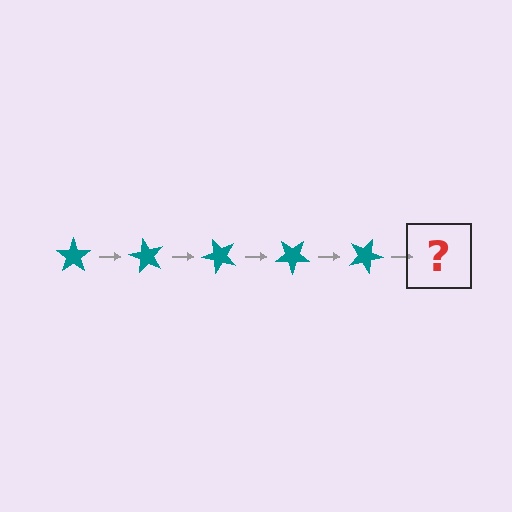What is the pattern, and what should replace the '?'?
The pattern is that the star rotates 60 degrees each step. The '?' should be a teal star rotated 300 degrees.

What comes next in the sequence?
The next element should be a teal star rotated 300 degrees.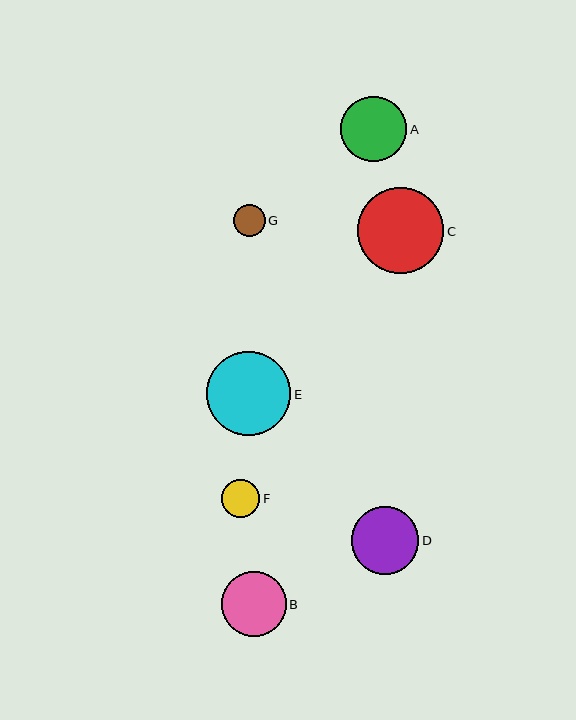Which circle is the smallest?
Circle G is the smallest with a size of approximately 32 pixels.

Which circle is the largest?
Circle C is the largest with a size of approximately 86 pixels.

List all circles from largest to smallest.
From largest to smallest: C, E, D, A, B, F, G.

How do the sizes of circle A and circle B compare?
Circle A and circle B are approximately the same size.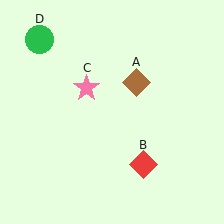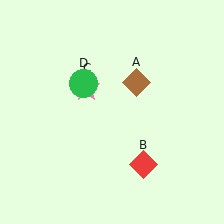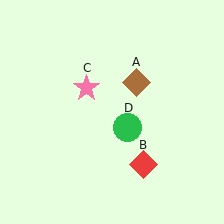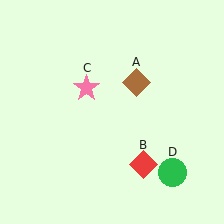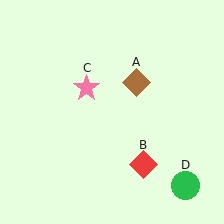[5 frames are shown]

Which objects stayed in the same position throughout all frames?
Brown diamond (object A) and red diamond (object B) and pink star (object C) remained stationary.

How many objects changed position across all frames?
1 object changed position: green circle (object D).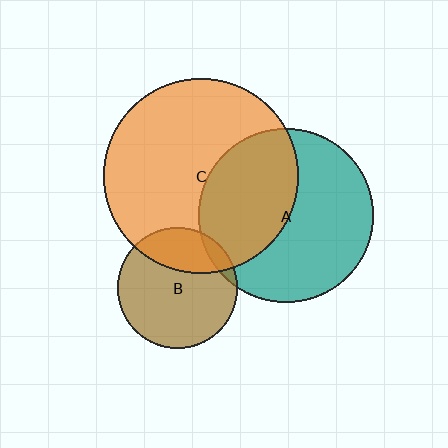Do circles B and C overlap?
Yes.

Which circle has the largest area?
Circle C (orange).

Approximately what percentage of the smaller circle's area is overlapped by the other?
Approximately 30%.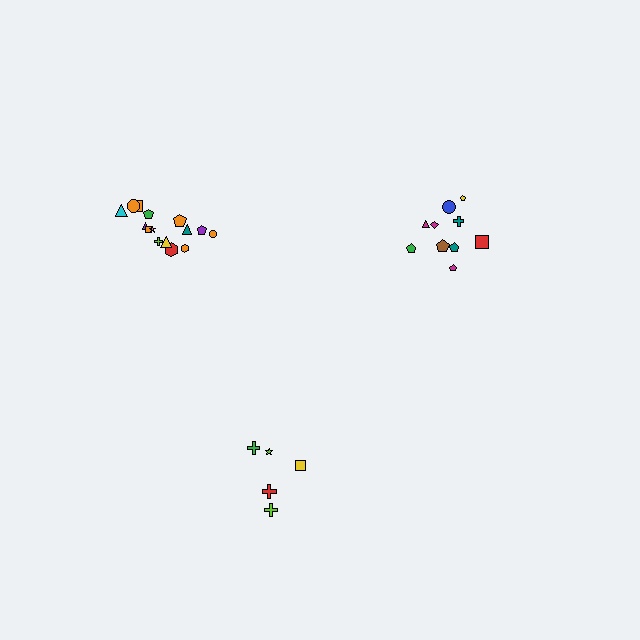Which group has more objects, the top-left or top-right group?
The top-left group.